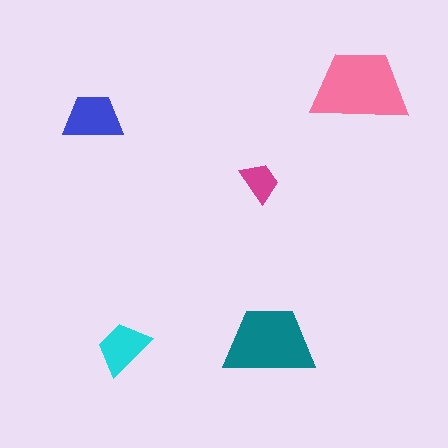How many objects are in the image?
There are 5 objects in the image.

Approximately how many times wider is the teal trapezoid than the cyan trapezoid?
About 1.5 times wider.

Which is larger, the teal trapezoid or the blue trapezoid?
The teal one.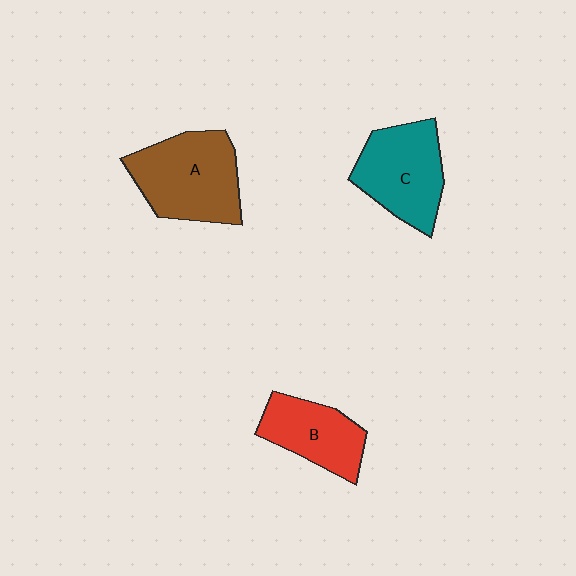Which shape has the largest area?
Shape A (brown).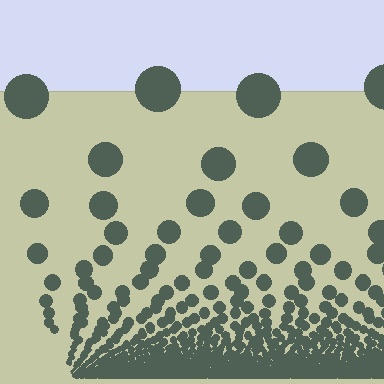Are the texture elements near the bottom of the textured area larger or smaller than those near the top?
Smaller. The gradient is inverted — elements near the bottom are smaller and denser.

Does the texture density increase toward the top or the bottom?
Density increases toward the bottom.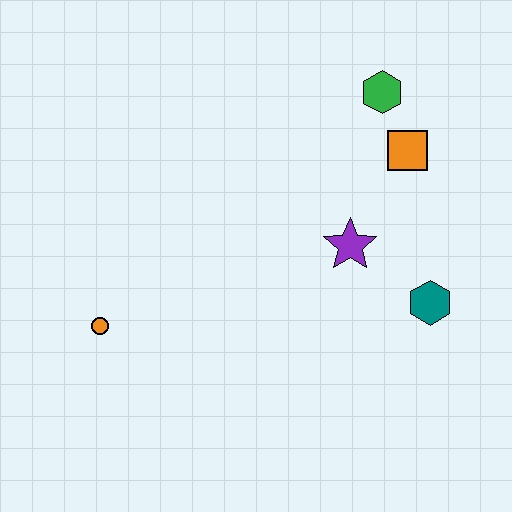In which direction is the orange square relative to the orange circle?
The orange square is to the right of the orange circle.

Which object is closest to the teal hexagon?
The purple star is closest to the teal hexagon.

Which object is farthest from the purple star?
The orange circle is farthest from the purple star.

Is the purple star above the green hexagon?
No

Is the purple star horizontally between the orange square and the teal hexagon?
No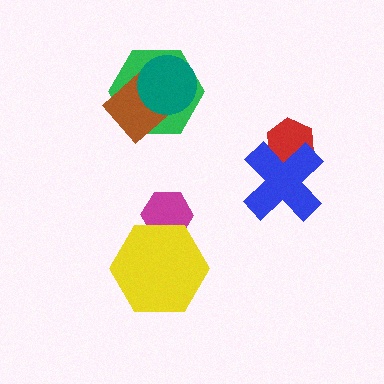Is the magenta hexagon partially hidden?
Yes, it is partially covered by another shape.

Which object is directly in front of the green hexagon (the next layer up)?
The brown diamond is directly in front of the green hexagon.